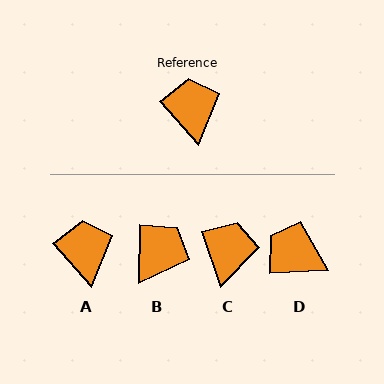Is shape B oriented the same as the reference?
No, it is off by about 43 degrees.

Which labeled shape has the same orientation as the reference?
A.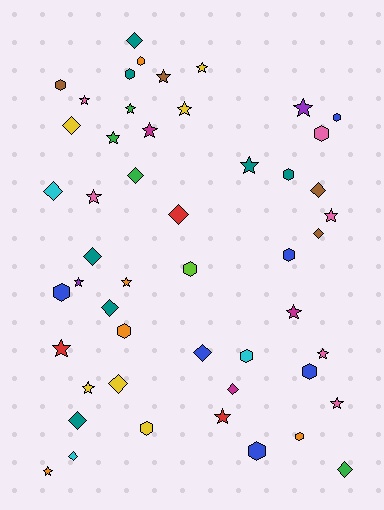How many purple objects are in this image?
There are 2 purple objects.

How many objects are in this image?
There are 50 objects.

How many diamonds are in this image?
There are 15 diamonds.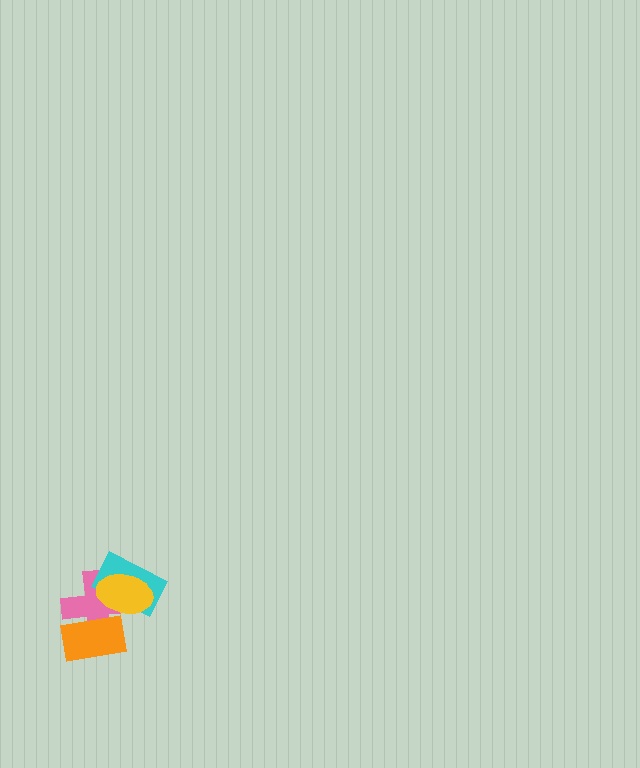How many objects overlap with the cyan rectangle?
2 objects overlap with the cyan rectangle.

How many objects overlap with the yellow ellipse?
2 objects overlap with the yellow ellipse.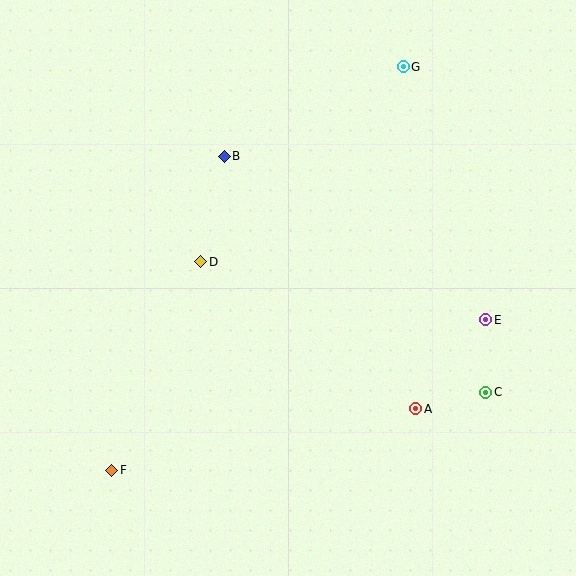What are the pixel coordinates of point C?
Point C is at (486, 392).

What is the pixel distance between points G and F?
The distance between G and F is 498 pixels.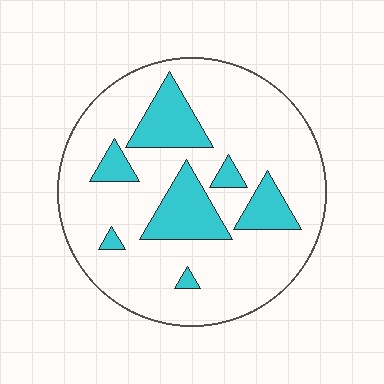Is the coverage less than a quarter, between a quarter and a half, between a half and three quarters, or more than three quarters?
Less than a quarter.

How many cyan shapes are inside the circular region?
7.